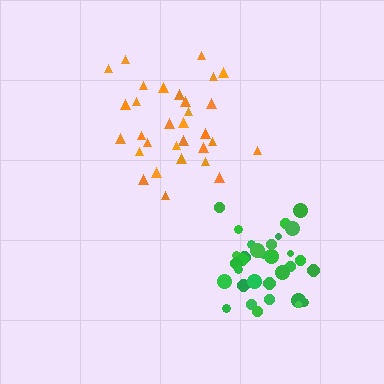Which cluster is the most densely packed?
Green.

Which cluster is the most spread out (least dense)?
Orange.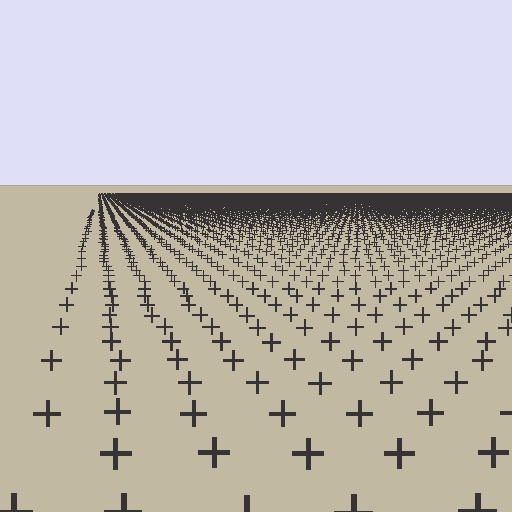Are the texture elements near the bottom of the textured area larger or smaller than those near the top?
Larger. Near the bottom, elements are closer to the viewer and appear at a bigger on-screen size.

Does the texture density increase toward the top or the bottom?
Density increases toward the top.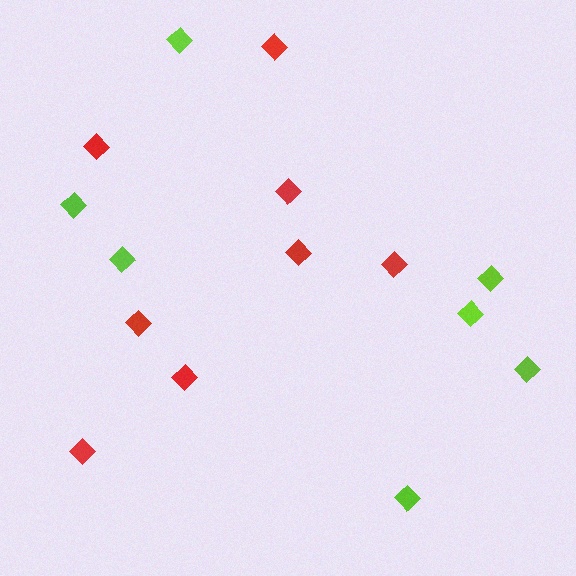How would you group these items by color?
There are 2 groups: one group of lime diamonds (7) and one group of red diamonds (8).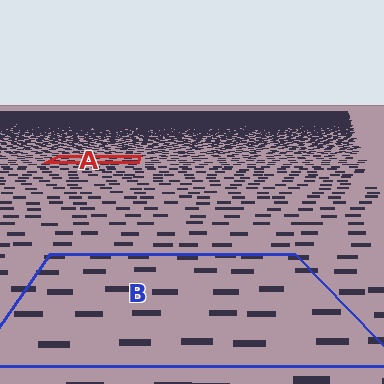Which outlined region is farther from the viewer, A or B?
Region A is farther from the viewer — the texture elements inside it appear smaller and more densely packed.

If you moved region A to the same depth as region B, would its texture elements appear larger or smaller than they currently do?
They would appear larger. At a closer depth, the same texture elements are projected at a bigger on-screen size.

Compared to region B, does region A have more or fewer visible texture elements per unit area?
Region A has more texture elements per unit area — they are packed more densely because it is farther away.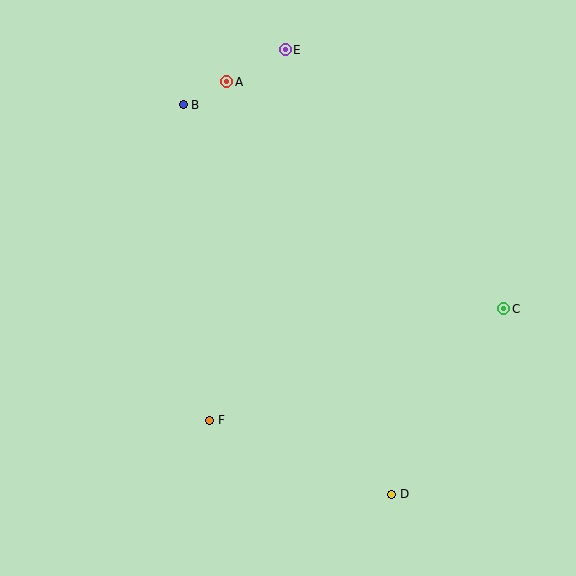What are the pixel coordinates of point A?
Point A is at (227, 82).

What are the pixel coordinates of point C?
Point C is at (504, 309).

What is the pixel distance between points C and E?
The distance between C and E is 339 pixels.